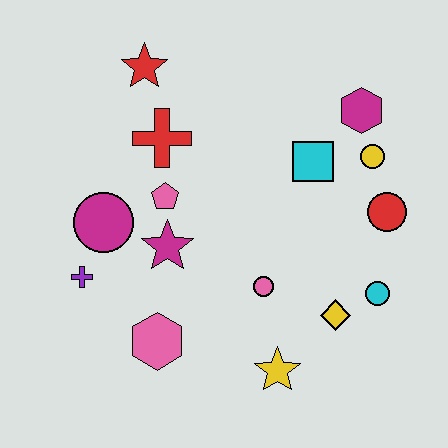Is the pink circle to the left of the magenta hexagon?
Yes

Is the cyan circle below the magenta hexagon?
Yes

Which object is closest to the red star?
The red cross is closest to the red star.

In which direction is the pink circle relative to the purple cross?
The pink circle is to the right of the purple cross.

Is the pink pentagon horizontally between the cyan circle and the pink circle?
No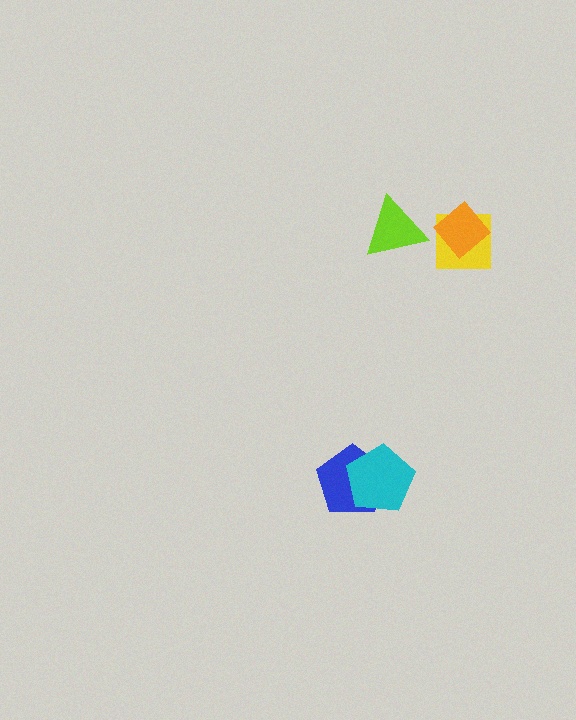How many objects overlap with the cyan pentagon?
1 object overlaps with the cyan pentagon.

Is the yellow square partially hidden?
Yes, it is partially covered by another shape.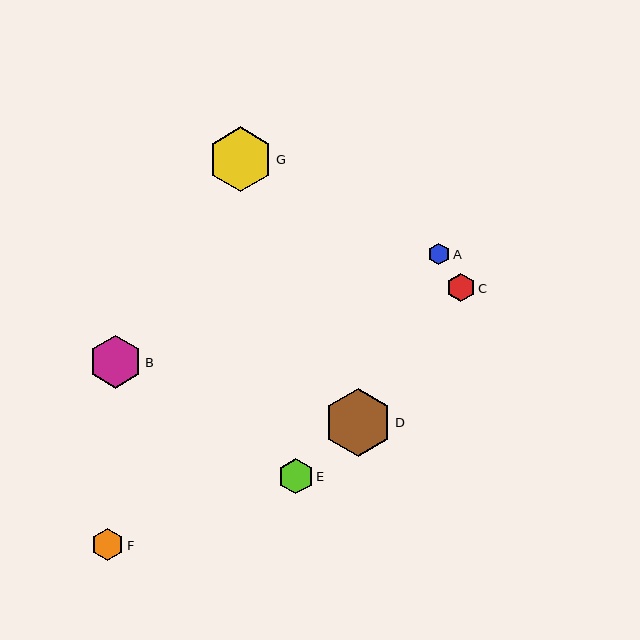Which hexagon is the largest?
Hexagon D is the largest with a size of approximately 68 pixels.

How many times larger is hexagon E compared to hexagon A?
Hexagon E is approximately 1.7 times the size of hexagon A.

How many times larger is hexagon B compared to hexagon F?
Hexagon B is approximately 1.6 times the size of hexagon F.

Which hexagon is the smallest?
Hexagon A is the smallest with a size of approximately 21 pixels.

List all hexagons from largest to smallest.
From largest to smallest: D, G, B, E, F, C, A.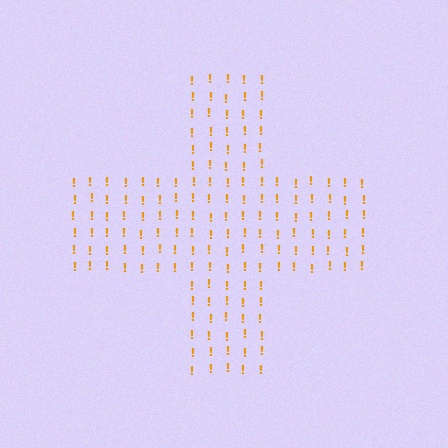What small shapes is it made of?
It is made of small exclamation marks.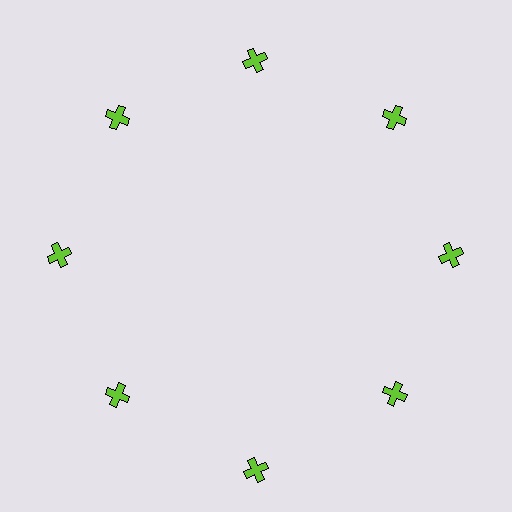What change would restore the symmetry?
The symmetry would be restored by moving it inward, back onto the ring so that all 8 crosses sit at equal angles and equal distance from the center.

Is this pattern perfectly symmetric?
No. The 8 lime crosses are arranged in a ring, but one element near the 6 o'clock position is pushed outward from the center, breaking the 8-fold rotational symmetry.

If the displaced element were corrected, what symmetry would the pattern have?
It would have 8-fold rotational symmetry — the pattern would map onto itself every 45 degrees.